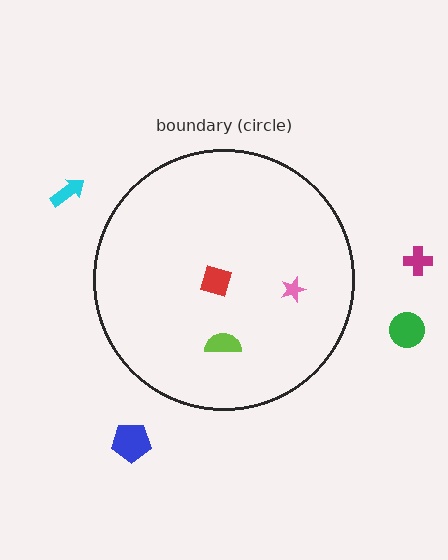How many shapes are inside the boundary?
3 inside, 4 outside.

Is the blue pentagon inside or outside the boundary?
Outside.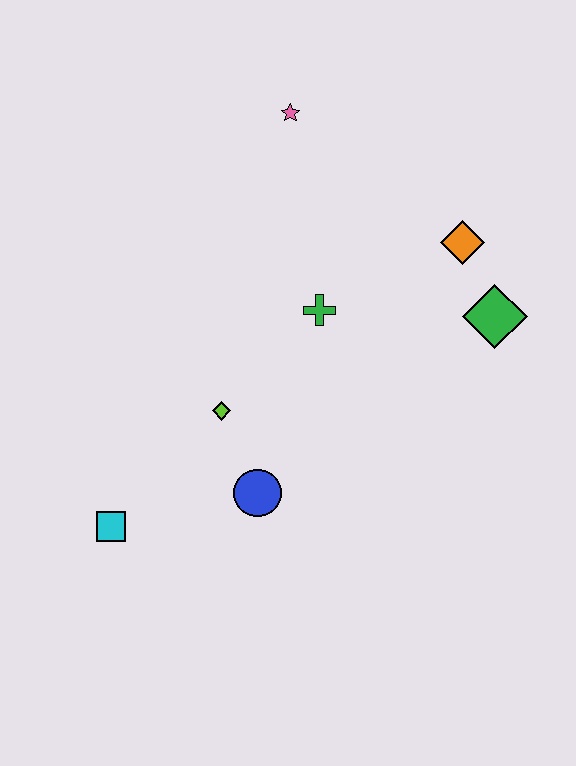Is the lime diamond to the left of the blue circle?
Yes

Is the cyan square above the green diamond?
No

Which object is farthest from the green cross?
The cyan square is farthest from the green cross.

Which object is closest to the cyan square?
The blue circle is closest to the cyan square.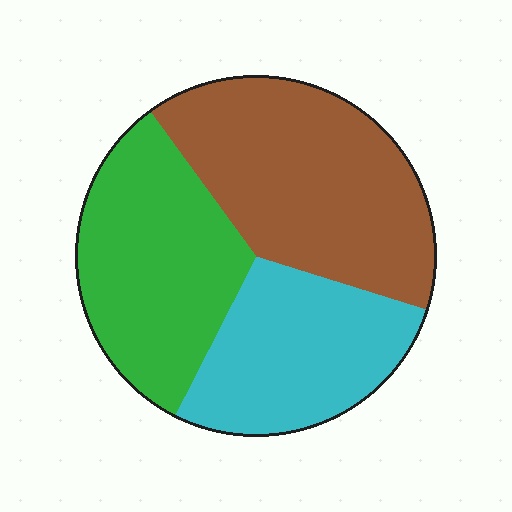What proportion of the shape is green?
Green covers 33% of the shape.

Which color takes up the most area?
Brown, at roughly 40%.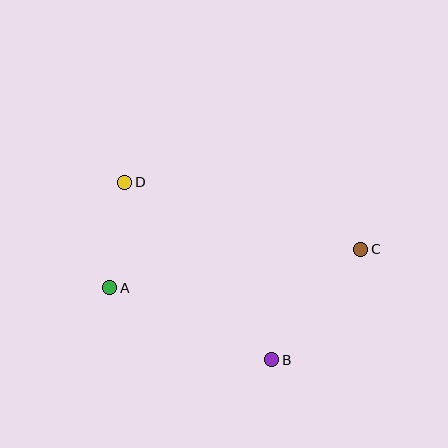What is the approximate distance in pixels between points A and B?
The distance between A and B is approximately 177 pixels.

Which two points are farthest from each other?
Points A and C are farthest from each other.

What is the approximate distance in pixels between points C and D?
The distance between C and D is approximately 246 pixels.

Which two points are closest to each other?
Points A and D are closest to each other.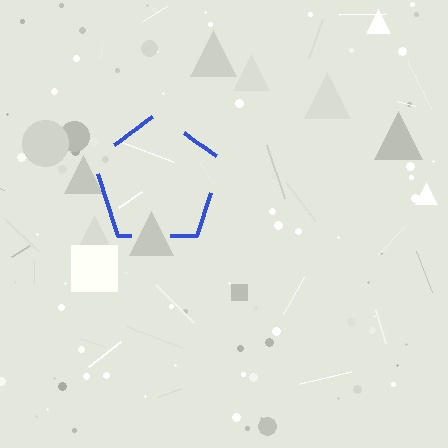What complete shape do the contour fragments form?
The contour fragments form a pentagon.